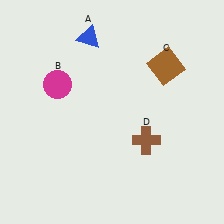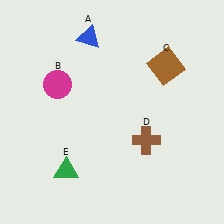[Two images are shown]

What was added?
A green triangle (E) was added in Image 2.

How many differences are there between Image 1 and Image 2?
There is 1 difference between the two images.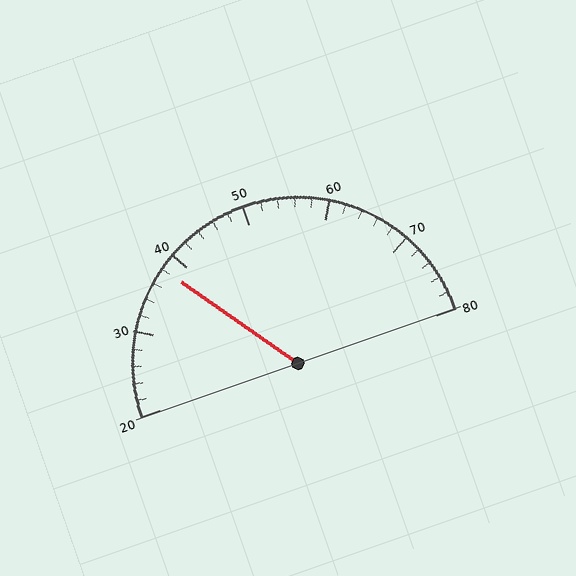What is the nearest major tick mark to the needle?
The nearest major tick mark is 40.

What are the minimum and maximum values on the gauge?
The gauge ranges from 20 to 80.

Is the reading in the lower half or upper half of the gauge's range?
The reading is in the lower half of the range (20 to 80).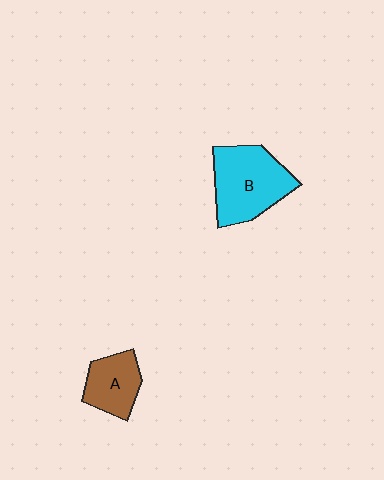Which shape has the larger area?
Shape B (cyan).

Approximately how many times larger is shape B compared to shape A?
Approximately 1.7 times.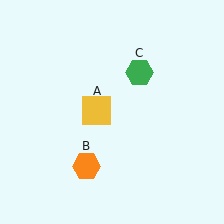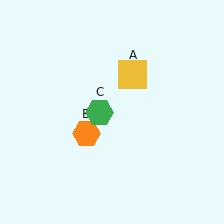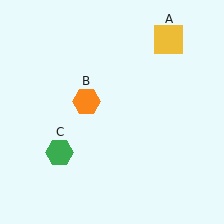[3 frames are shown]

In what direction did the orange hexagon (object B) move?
The orange hexagon (object B) moved up.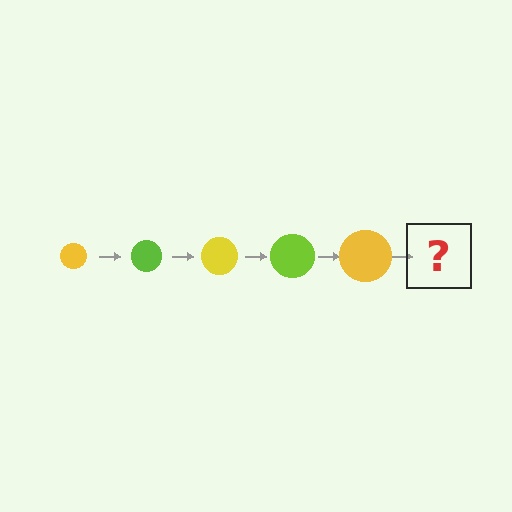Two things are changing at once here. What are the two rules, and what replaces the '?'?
The two rules are that the circle grows larger each step and the color cycles through yellow and lime. The '?' should be a lime circle, larger than the previous one.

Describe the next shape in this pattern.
It should be a lime circle, larger than the previous one.